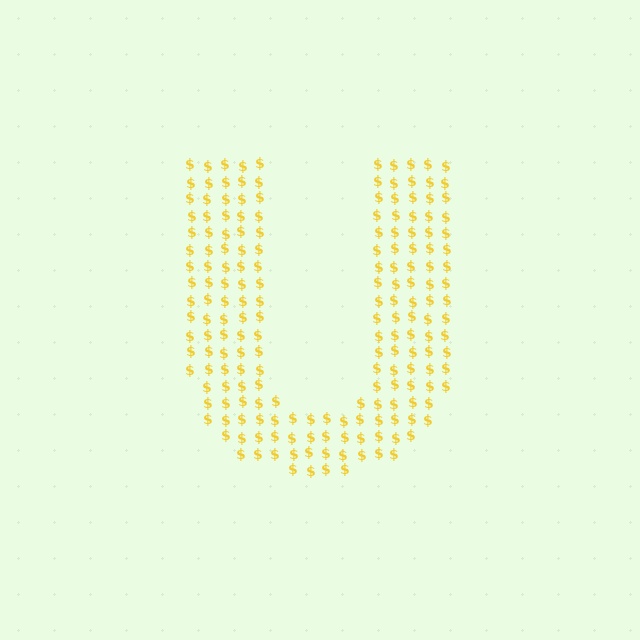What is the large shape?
The large shape is the letter U.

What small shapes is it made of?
It is made of small dollar signs.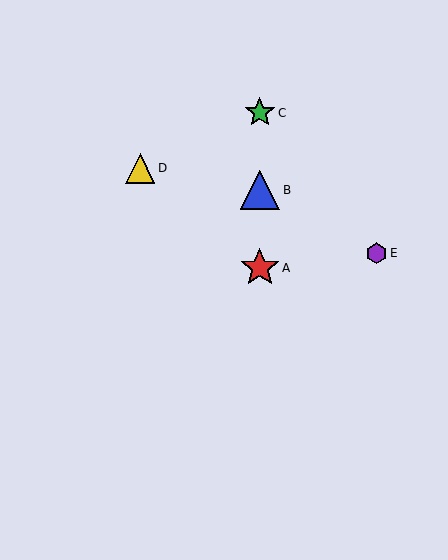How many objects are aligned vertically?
3 objects (A, B, C) are aligned vertically.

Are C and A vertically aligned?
Yes, both are at x≈260.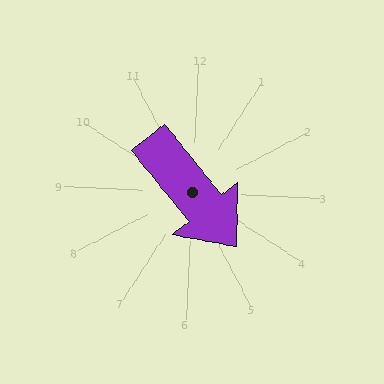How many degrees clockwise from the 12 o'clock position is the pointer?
Approximately 139 degrees.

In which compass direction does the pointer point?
Southeast.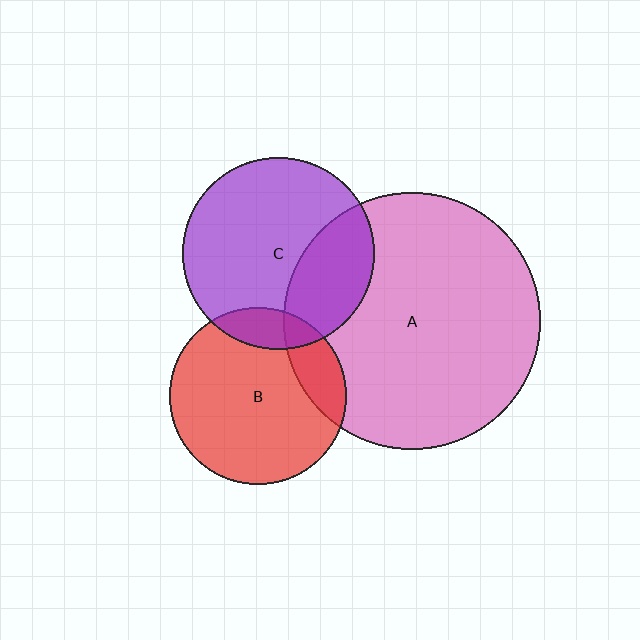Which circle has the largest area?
Circle A (pink).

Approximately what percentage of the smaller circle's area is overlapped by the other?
Approximately 30%.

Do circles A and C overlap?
Yes.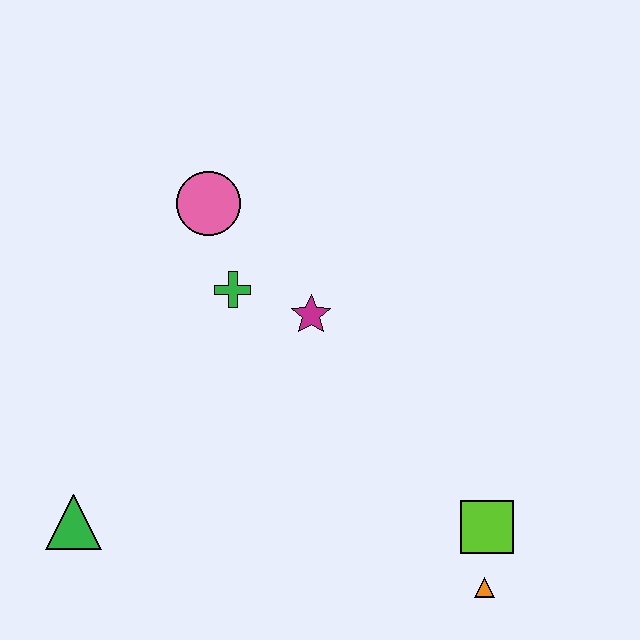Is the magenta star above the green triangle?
Yes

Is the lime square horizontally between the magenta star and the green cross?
No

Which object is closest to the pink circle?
The green cross is closest to the pink circle.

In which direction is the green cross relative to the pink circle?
The green cross is below the pink circle.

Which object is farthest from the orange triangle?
The pink circle is farthest from the orange triangle.